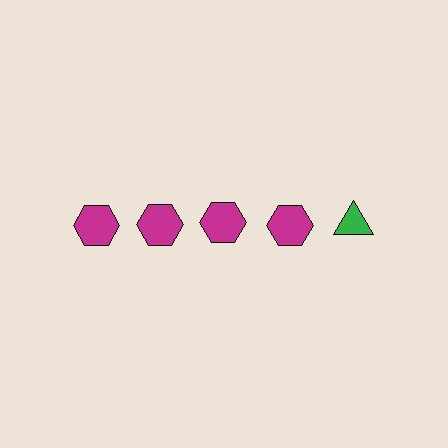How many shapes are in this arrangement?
There are 5 shapes arranged in a grid pattern.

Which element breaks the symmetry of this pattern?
The green triangle in the top row, rightmost column breaks the symmetry. All other shapes are magenta hexagons.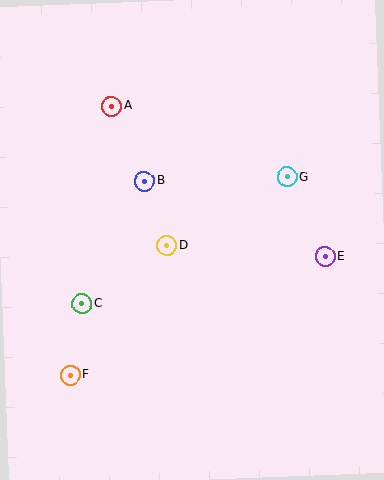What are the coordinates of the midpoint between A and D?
The midpoint between A and D is at (139, 176).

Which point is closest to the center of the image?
Point D at (167, 246) is closest to the center.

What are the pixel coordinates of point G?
Point G is at (287, 177).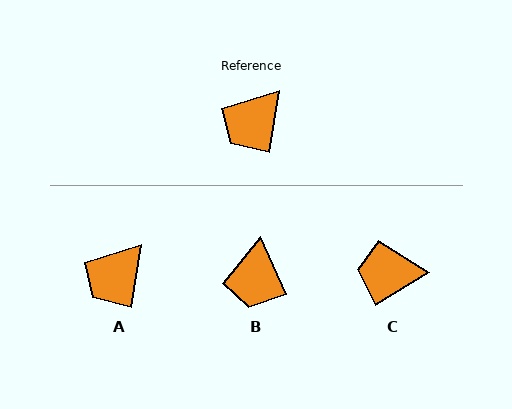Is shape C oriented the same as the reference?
No, it is off by about 50 degrees.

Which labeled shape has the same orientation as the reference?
A.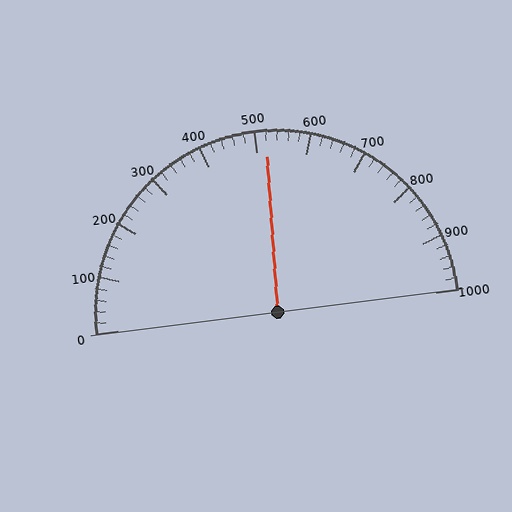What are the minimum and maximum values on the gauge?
The gauge ranges from 0 to 1000.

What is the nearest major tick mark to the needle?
The nearest major tick mark is 500.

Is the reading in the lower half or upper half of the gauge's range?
The reading is in the upper half of the range (0 to 1000).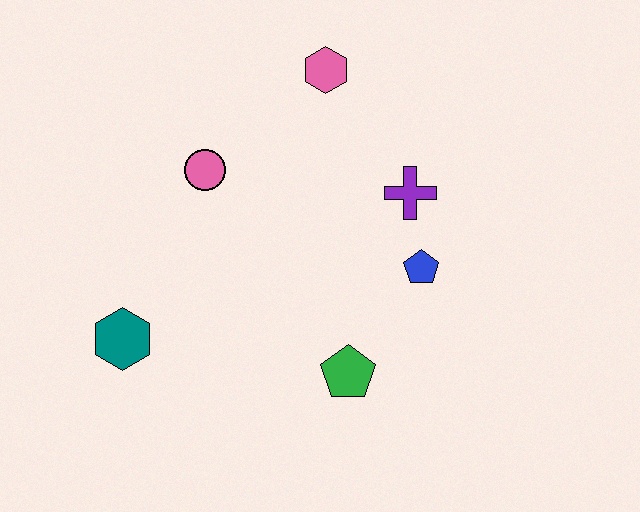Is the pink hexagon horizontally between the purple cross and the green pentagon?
No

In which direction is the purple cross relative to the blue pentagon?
The purple cross is above the blue pentagon.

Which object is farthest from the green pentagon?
The pink hexagon is farthest from the green pentagon.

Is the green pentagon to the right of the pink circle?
Yes